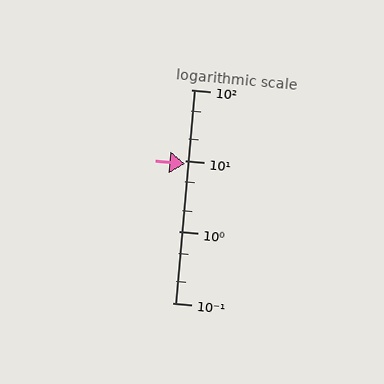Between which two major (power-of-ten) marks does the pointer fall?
The pointer is between 1 and 10.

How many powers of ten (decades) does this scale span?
The scale spans 3 decades, from 0.1 to 100.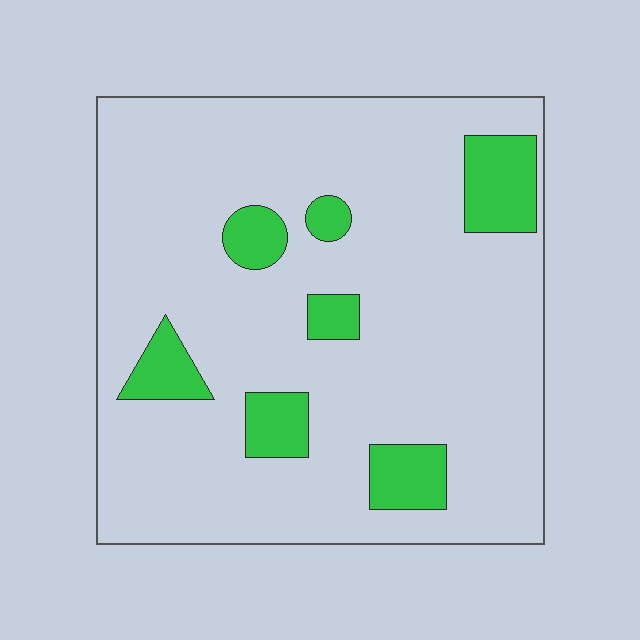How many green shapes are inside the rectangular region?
7.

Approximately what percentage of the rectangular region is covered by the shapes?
Approximately 15%.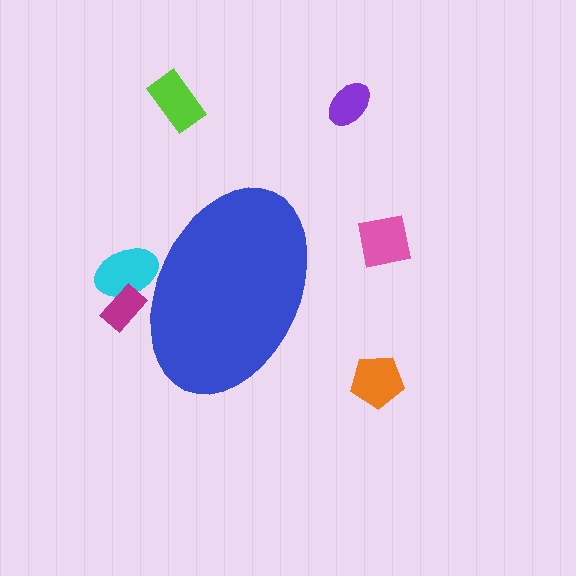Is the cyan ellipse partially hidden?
Yes, the cyan ellipse is partially hidden behind the blue ellipse.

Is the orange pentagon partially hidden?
No, the orange pentagon is fully visible.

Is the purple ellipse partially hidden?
No, the purple ellipse is fully visible.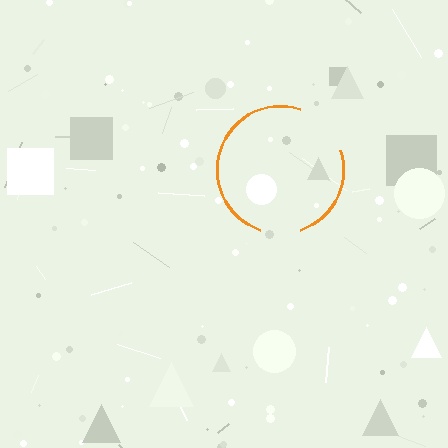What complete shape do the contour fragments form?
The contour fragments form a circle.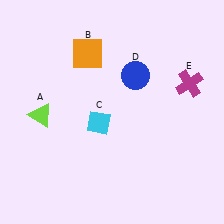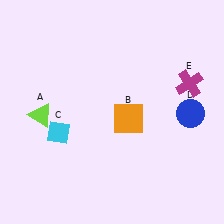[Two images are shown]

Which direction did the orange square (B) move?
The orange square (B) moved down.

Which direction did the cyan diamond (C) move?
The cyan diamond (C) moved left.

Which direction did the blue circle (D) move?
The blue circle (D) moved right.